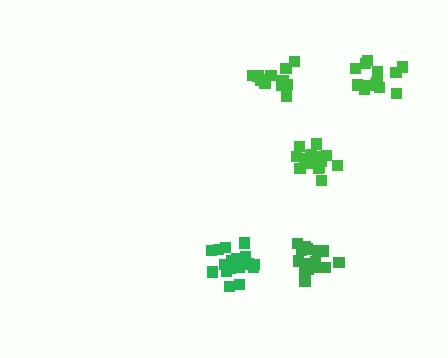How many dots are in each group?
Group 1: 17 dots, Group 2: 15 dots, Group 3: 16 dots, Group 4: 17 dots, Group 5: 14 dots (79 total).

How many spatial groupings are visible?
There are 5 spatial groupings.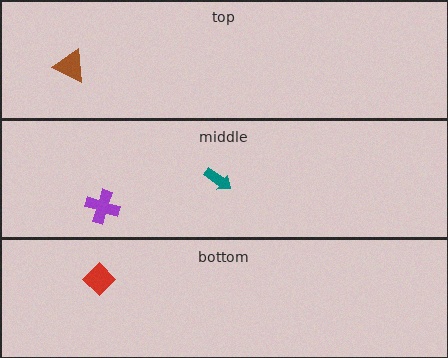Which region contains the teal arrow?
The middle region.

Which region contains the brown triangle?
The top region.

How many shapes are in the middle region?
2.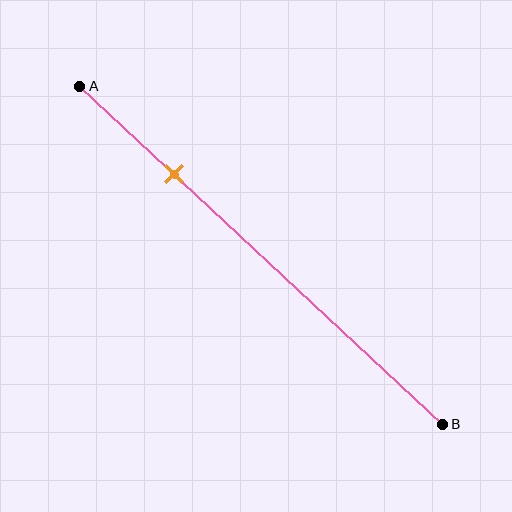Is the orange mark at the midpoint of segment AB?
No, the mark is at about 25% from A, not at the 50% midpoint.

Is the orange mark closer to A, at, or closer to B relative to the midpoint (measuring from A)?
The orange mark is closer to point A than the midpoint of segment AB.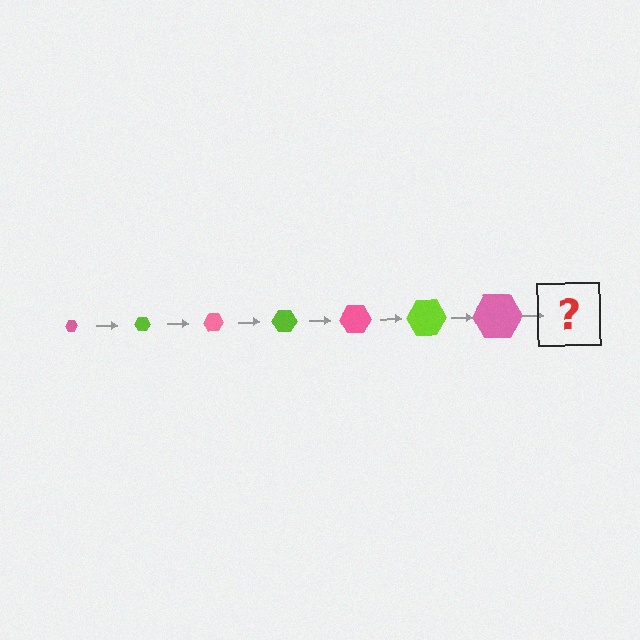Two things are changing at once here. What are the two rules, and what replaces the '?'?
The two rules are that the hexagon grows larger each step and the color cycles through pink and lime. The '?' should be a lime hexagon, larger than the previous one.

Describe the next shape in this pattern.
It should be a lime hexagon, larger than the previous one.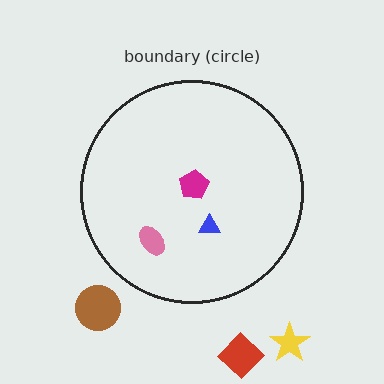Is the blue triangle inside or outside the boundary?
Inside.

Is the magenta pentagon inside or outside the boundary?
Inside.